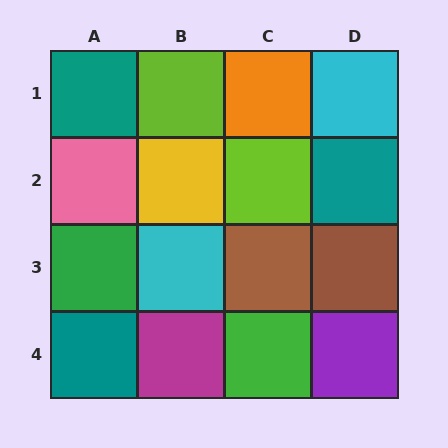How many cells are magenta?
1 cell is magenta.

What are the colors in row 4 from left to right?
Teal, magenta, green, purple.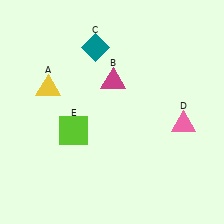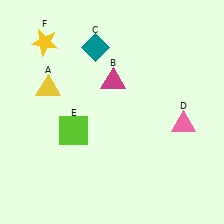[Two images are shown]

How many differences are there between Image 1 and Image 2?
There is 1 difference between the two images.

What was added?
A yellow star (F) was added in Image 2.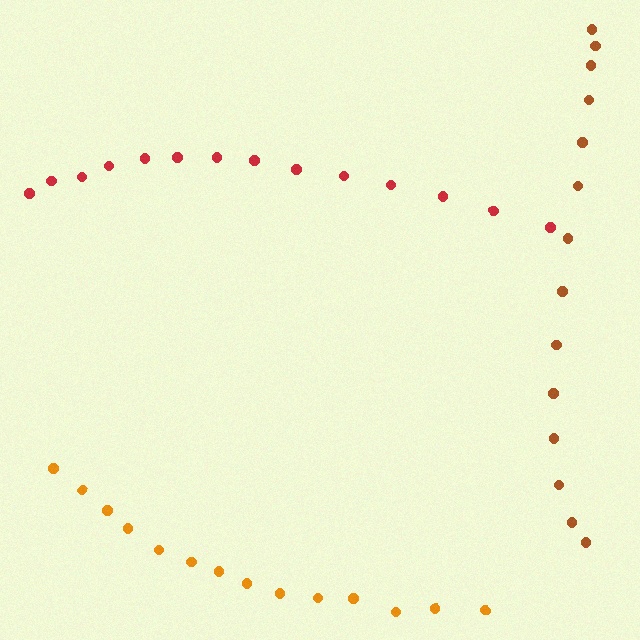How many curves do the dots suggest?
There are 3 distinct paths.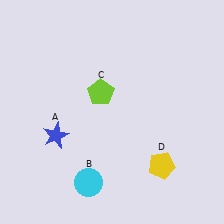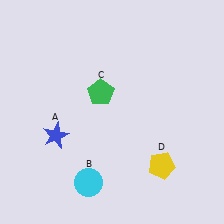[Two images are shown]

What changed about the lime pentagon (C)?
In Image 1, C is lime. In Image 2, it changed to green.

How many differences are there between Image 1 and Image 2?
There is 1 difference between the two images.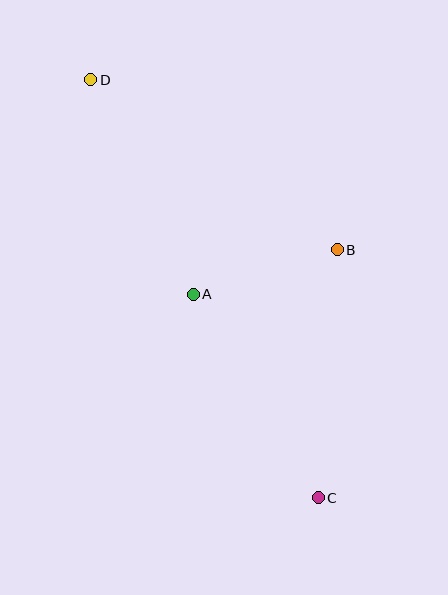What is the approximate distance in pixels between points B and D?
The distance between B and D is approximately 300 pixels.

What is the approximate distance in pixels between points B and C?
The distance between B and C is approximately 249 pixels.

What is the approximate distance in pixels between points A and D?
The distance between A and D is approximately 238 pixels.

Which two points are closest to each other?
Points A and B are closest to each other.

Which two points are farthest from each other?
Points C and D are farthest from each other.